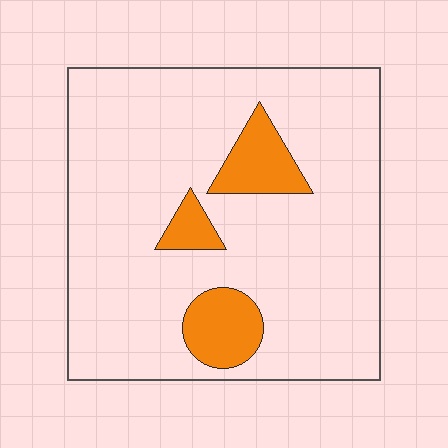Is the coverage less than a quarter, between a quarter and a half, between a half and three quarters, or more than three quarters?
Less than a quarter.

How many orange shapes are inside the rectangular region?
3.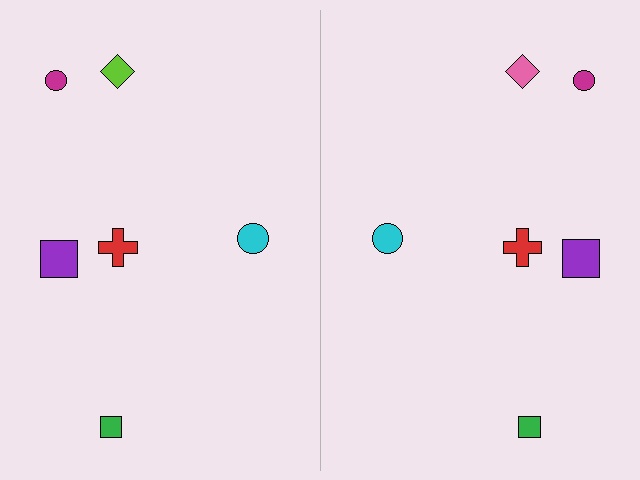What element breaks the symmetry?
The pink diamond on the right side breaks the symmetry — its mirror counterpart is lime.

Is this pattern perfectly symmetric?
No, the pattern is not perfectly symmetric. The pink diamond on the right side breaks the symmetry — its mirror counterpart is lime.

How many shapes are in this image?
There are 12 shapes in this image.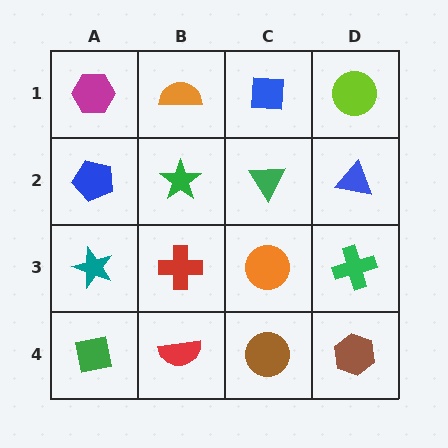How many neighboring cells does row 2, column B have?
4.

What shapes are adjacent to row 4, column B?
A red cross (row 3, column B), a green square (row 4, column A), a brown circle (row 4, column C).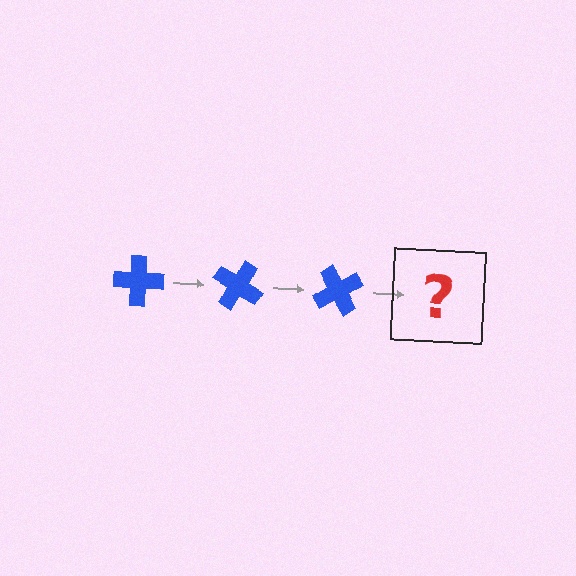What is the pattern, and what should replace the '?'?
The pattern is that the cross rotates 30 degrees each step. The '?' should be a blue cross rotated 90 degrees.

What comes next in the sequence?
The next element should be a blue cross rotated 90 degrees.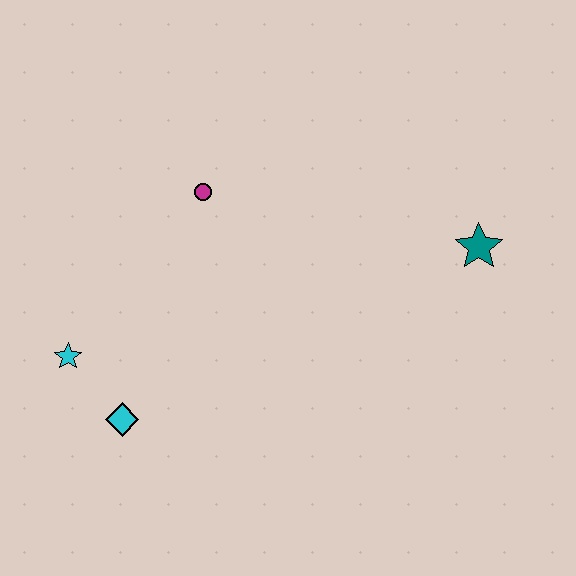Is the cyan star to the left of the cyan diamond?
Yes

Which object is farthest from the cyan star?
The teal star is farthest from the cyan star.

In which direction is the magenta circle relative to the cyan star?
The magenta circle is above the cyan star.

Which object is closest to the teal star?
The magenta circle is closest to the teal star.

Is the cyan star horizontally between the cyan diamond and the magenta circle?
No